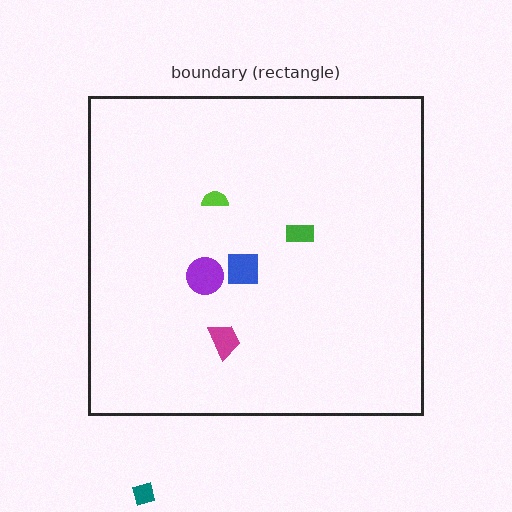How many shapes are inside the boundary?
5 inside, 1 outside.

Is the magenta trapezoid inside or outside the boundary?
Inside.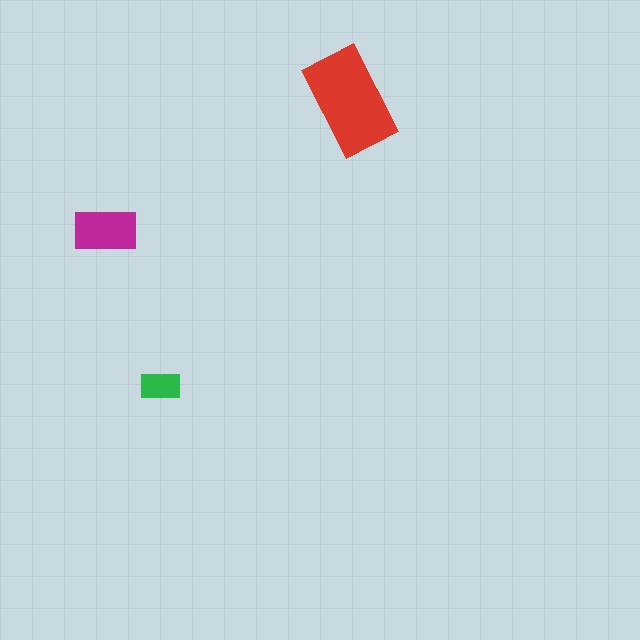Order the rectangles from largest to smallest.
the red one, the magenta one, the green one.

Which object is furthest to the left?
The magenta rectangle is leftmost.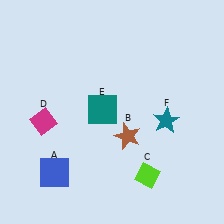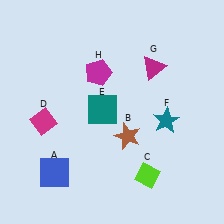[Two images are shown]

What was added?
A magenta triangle (G), a magenta pentagon (H) were added in Image 2.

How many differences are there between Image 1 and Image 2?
There are 2 differences between the two images.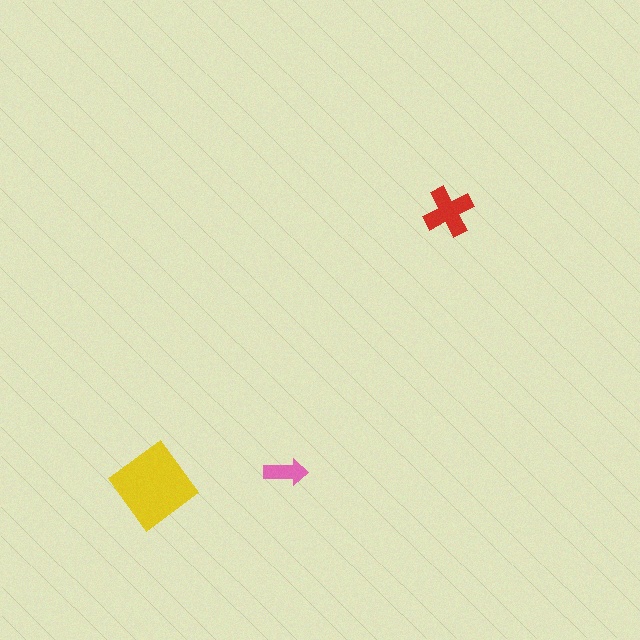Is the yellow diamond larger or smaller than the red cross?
Larger.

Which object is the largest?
The yellow diamond.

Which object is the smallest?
The pink arrow.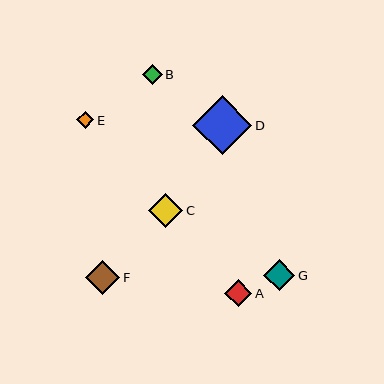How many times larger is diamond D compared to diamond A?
Diamond D is approximately 2.2 times the size of diamond A.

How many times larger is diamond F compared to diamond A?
Diamond F is approximately 1.3 times the size of diamond A.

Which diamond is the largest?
Diamond D is the largest with a size of approximately 59 pixels.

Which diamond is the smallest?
Diamond E is the smallest with a size of approximately 17 pixels.